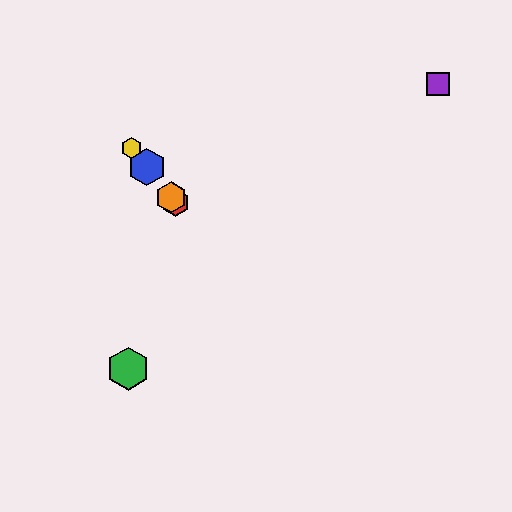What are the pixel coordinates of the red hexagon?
The red hexagon is at (175, 202).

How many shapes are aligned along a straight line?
4 shapes (the red hexagon, the blue hexagon, the yellow hexagon, the orange hexagon) are aligned along a straight line.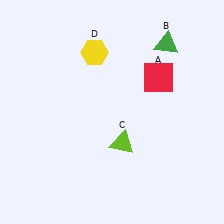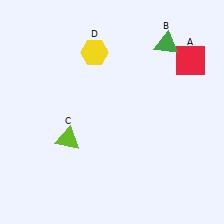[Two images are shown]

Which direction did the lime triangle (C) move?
The lime triangle (C) moved left.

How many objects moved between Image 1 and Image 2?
2 objects moved between the two images.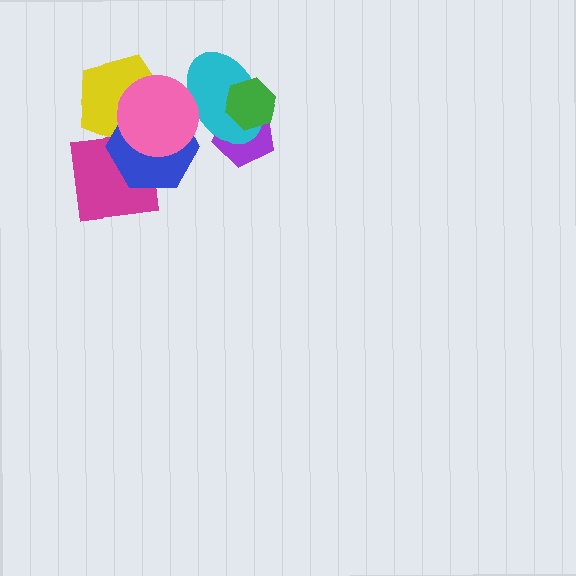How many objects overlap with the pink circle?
3 objects overlap with the pink circle.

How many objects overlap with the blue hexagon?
3 objects overlap with the blue hexagon.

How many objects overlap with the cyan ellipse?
3 objects overlap with the cyan ellipse.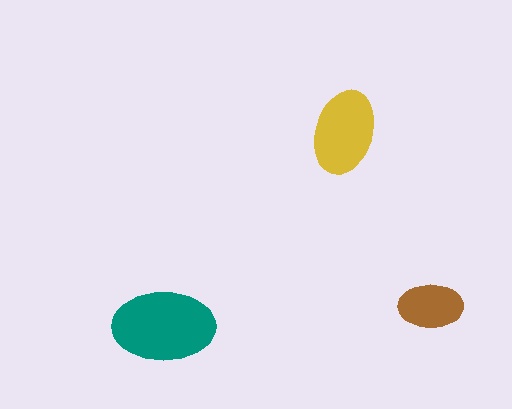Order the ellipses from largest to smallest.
the teal one, the yellow one, the brown one.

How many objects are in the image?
There are 3 objects in the image.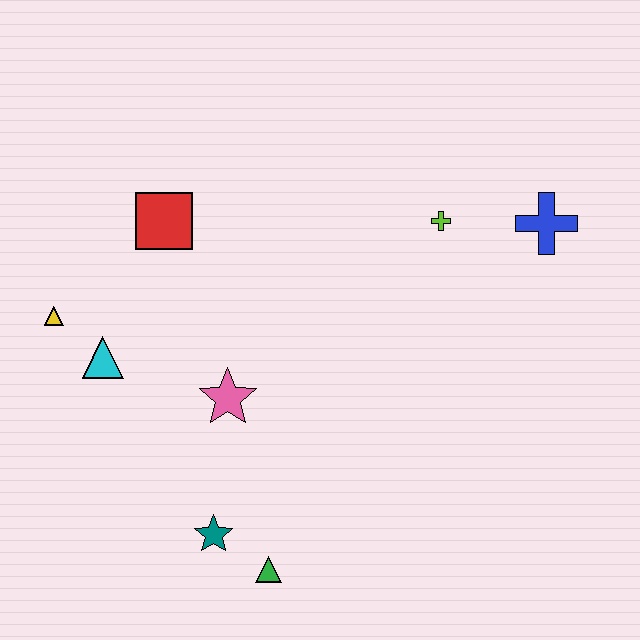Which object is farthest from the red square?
The blue cross is farthest from the red square.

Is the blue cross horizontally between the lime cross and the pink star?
No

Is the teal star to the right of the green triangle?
No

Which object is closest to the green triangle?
The teal star is closest to the green triangle.